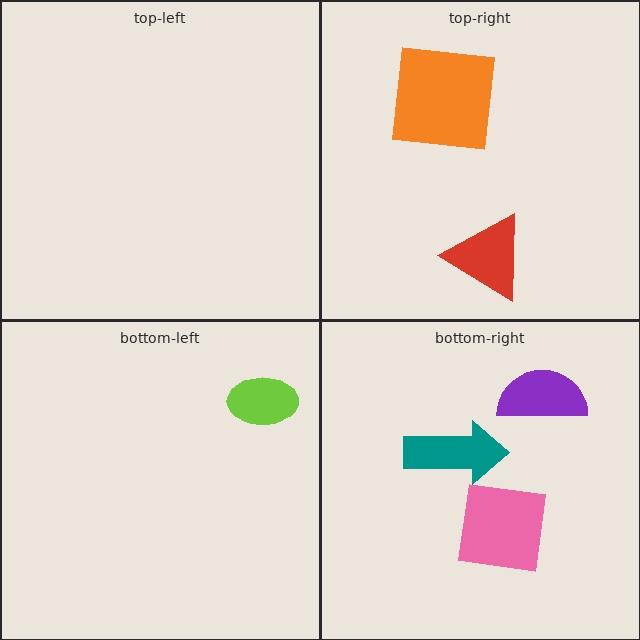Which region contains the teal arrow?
The bottom-right region.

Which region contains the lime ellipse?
The bottom-left region.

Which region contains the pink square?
The bottom-right region.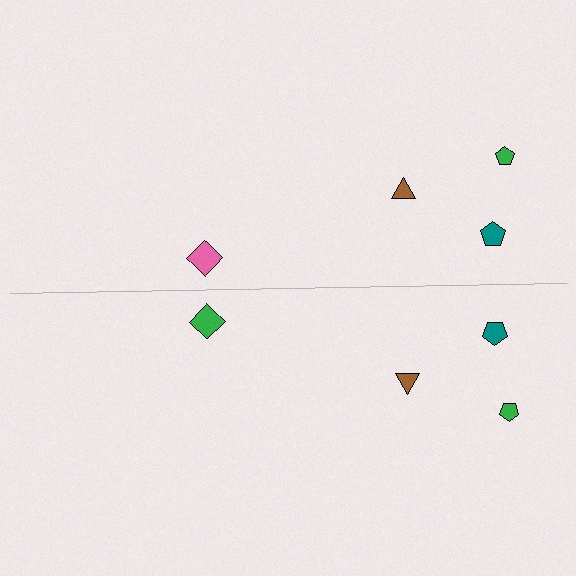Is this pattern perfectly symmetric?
No, the pattern is not perfectly symmetric. The green diamond on the bottom side breaks the symmetry — its mirror counterpart is pink.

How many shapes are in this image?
There are 8 shapes in this image.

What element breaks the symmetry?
The green diamond on the bottom side breaks the symmetry — its mirror counterpart is pink.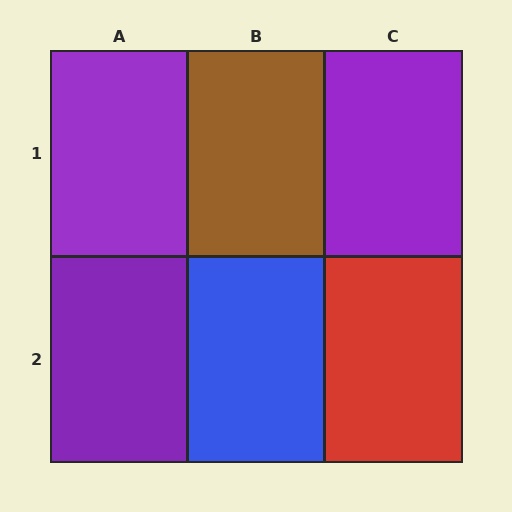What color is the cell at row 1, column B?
Brown.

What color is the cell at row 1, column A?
Purple.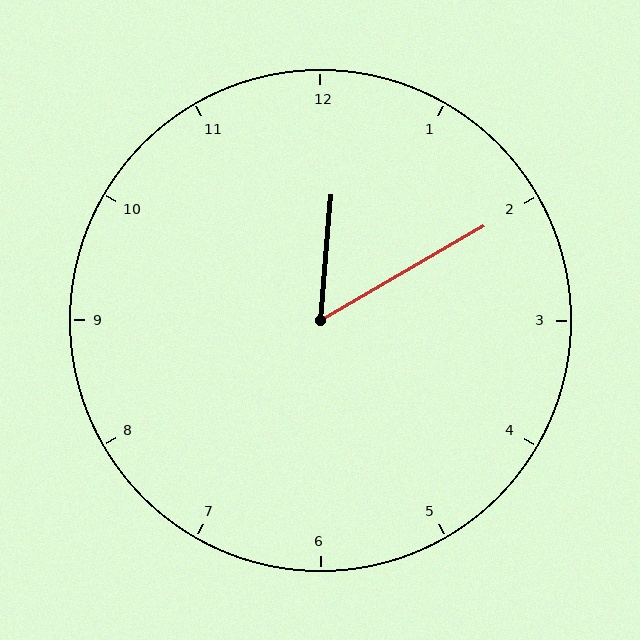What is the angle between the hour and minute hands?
Approximately 55 degrees.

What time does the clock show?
12:10.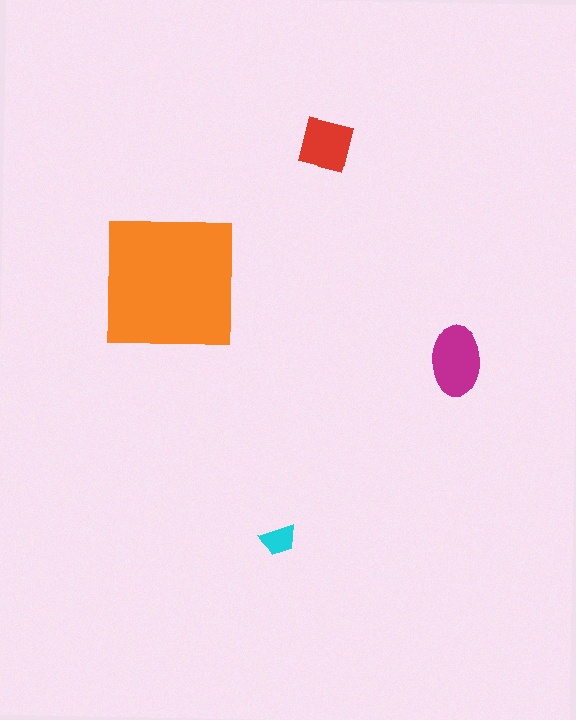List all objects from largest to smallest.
The orange square, the magenta ellipse, the red square, the cyan trapezoid.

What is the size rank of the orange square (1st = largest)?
1st.